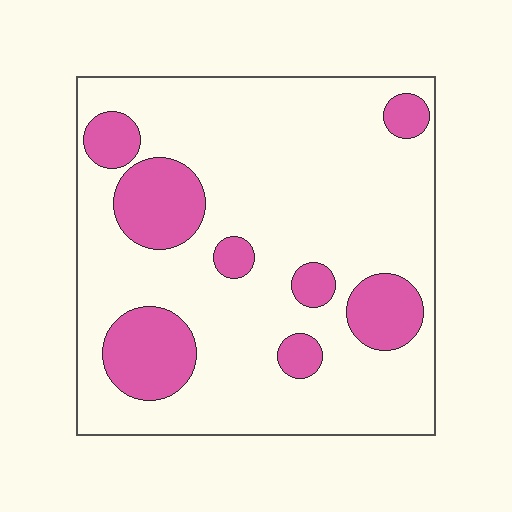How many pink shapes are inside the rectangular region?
8.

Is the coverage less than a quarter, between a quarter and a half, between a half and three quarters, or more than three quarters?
Less than a quarter.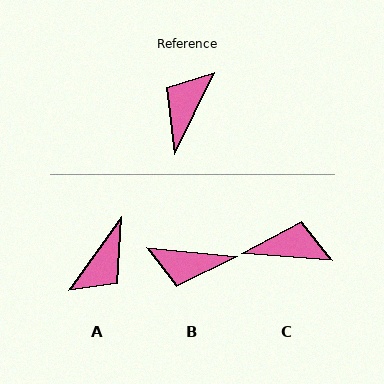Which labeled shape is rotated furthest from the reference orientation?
A, about 170 degrees away.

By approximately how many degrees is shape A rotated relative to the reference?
Approximately 170 degrees counter-clockwise.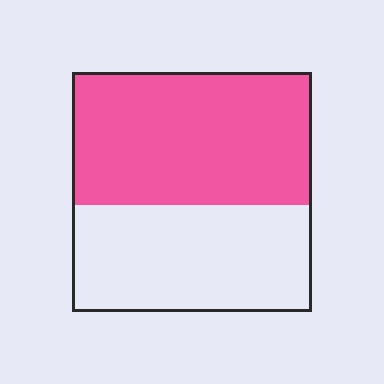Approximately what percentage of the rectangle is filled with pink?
Approximately 55%.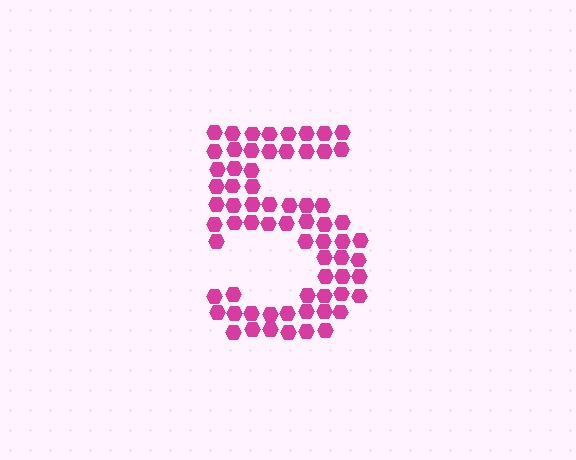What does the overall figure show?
The overall figure shows the digit 5.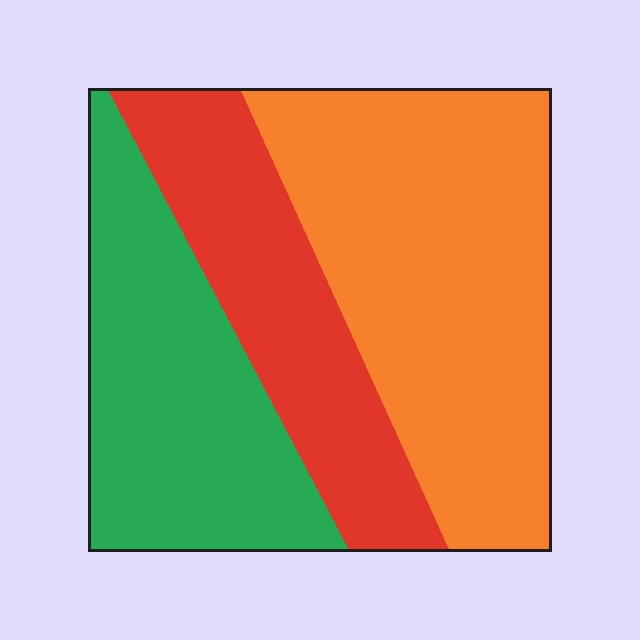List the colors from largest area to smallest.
From largest to smallest: orange, green, red.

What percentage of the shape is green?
Green covers roughly 30% of the shape.